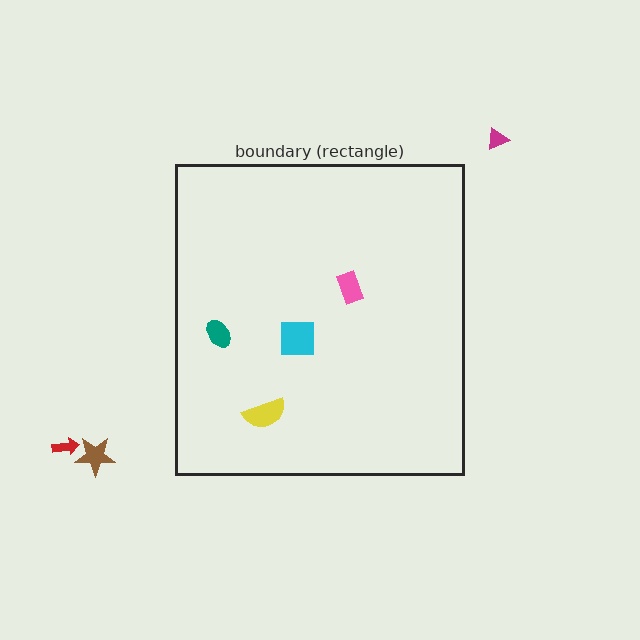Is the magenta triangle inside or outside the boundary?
Outside.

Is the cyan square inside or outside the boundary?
Inside.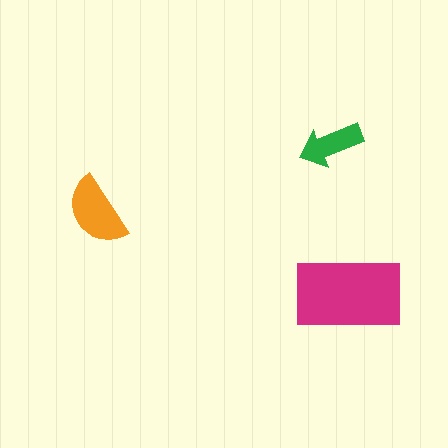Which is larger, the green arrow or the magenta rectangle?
The magenta rectangle.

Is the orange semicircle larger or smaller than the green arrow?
Larger.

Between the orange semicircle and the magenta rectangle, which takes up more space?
The magenta rectangle.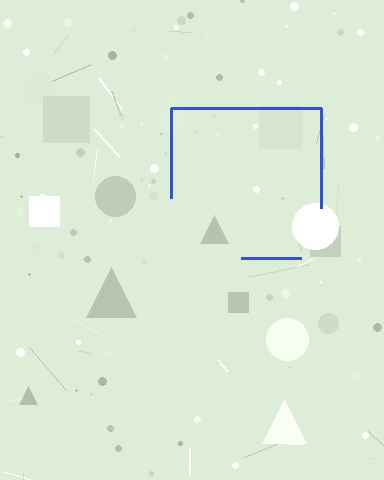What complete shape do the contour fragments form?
The contour fragments form a square.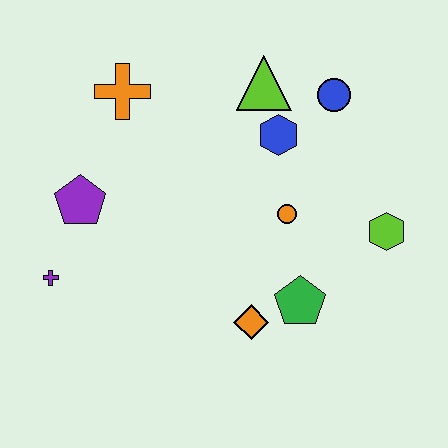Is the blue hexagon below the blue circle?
Yes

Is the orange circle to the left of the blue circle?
Yes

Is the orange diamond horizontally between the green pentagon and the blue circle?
No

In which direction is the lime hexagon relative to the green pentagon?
The lime hexagon is to the right of the green pentagon.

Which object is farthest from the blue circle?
The purple cross is farthest from the blue circle.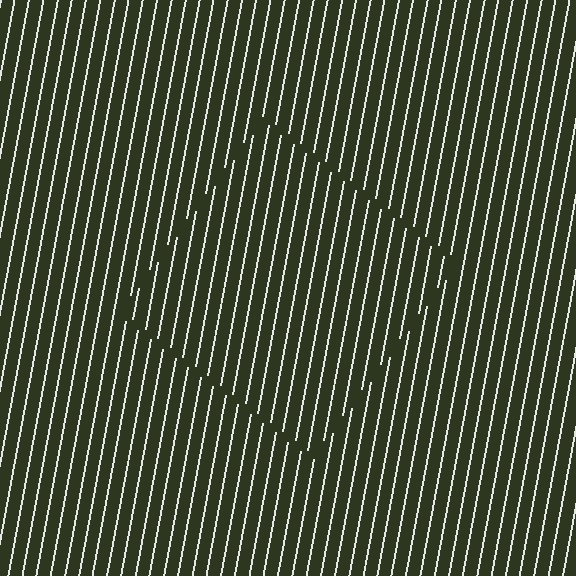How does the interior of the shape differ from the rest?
The interior of the shape contains the same grating, shifted by half a period — the contour is defined by the phase discontinuity where line-ends from the inner and outer gratings abut.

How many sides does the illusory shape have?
4 sides — the line-ends trace a square.